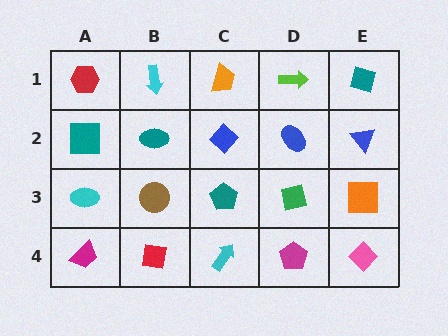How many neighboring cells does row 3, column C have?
4.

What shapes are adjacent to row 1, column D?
A blue ellipse (row 2, column D), an orange trapezoid (row 1, column C), a teal square (row 1, column E).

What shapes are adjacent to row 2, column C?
An orange trapezoid (row 1, column C), a teal pentagon (row 3, column C), a teal ellipse (row 2, column B), a blue ellipse (row 2, column D).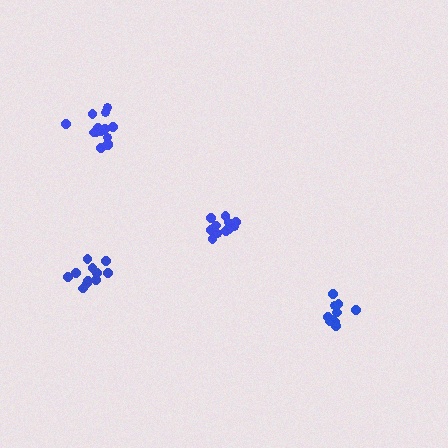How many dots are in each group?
Group 1: 11 dots, Group 2: 13 dots, Group 3: 11 dots, Group 4: 15 dots (50 total).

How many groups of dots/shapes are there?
There are 4 groups.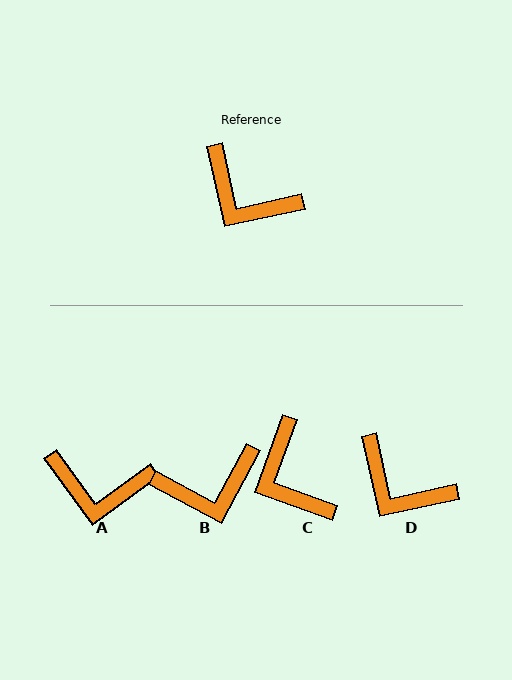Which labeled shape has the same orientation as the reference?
D.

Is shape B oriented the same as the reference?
No, it is off by about 49 degrees.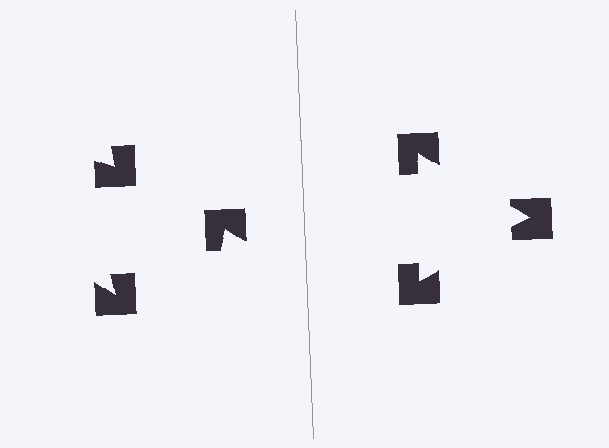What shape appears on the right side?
An illusory triangle.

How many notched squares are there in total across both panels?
6 — 3 on each side.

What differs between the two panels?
The notched squares are positioned identically on both sides; only the wedge orientations differ. On the right they align to a triangle; on the left they are misaligned.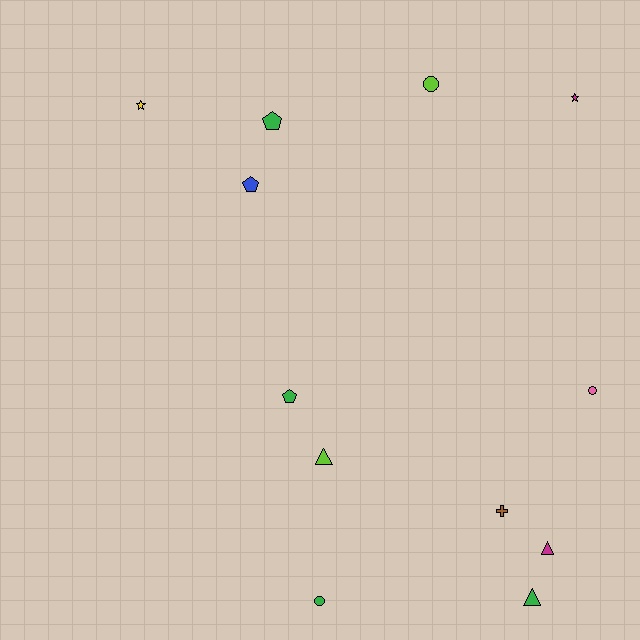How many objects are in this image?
There are 12 objects.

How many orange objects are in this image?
There are no orange objects.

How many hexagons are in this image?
There are no hexagons.